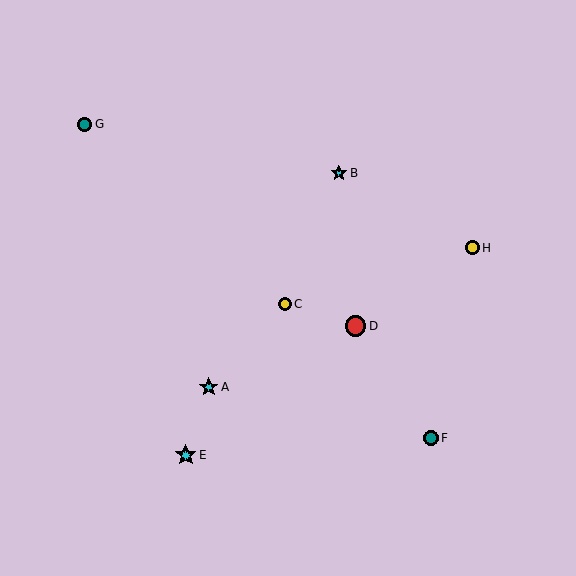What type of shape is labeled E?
Shape E is a cyan star.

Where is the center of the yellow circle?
The center of the yellow circle is at (472, 248).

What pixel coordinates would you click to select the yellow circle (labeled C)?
Click at (285, 304) to select the yellow circle C.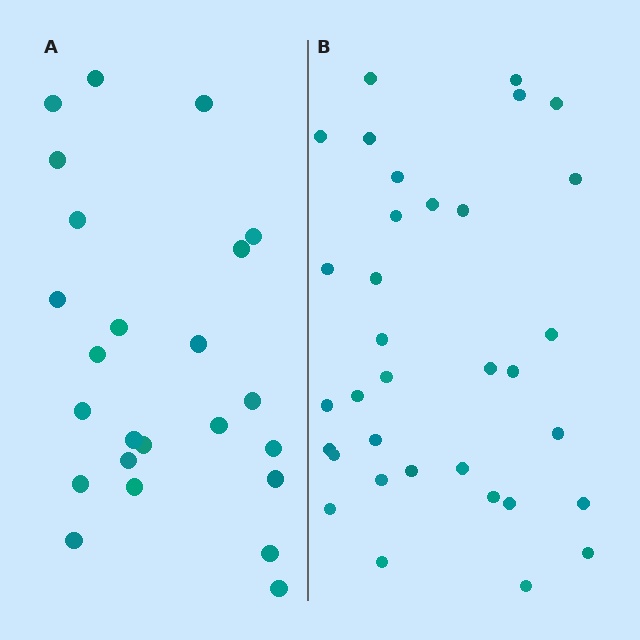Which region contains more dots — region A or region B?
Region B (the right region) has more dots.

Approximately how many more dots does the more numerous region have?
Region B has roughly 10 or so more dots than region A.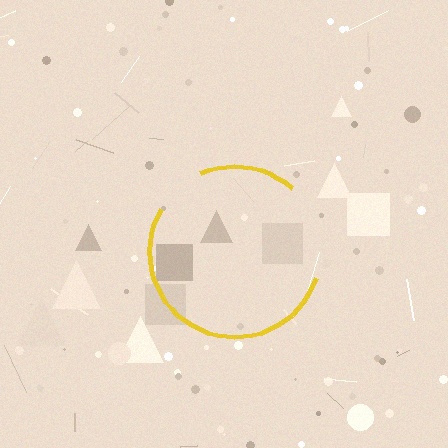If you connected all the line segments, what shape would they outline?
They would outline a circle.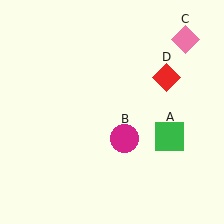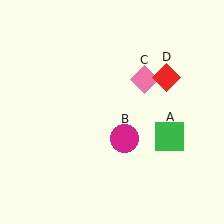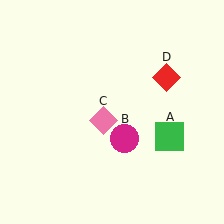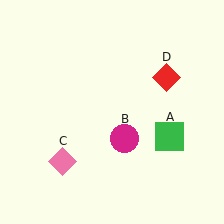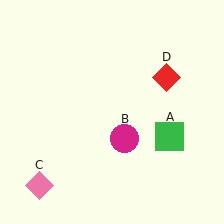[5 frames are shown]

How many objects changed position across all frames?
1 object changed position: pink diamond (object C).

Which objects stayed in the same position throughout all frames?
Green square (object A) and magenta circle (object B) and red diamond (object D) remained stationary.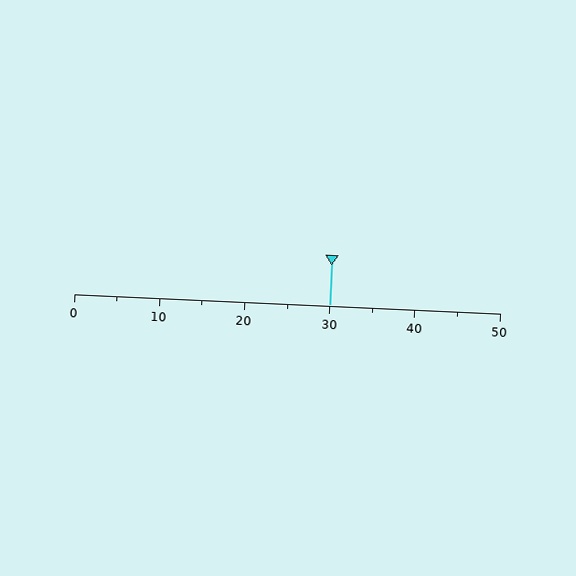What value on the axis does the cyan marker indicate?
The marker indicates approximately 30.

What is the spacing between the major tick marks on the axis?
The major ticks are spaced 10 apart.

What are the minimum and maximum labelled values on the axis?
The axis runs from 0 to 50.